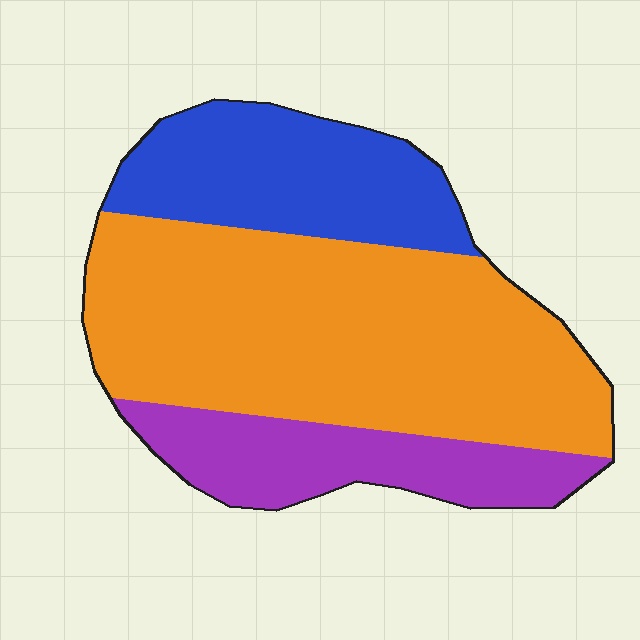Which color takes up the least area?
Purple, at roughly 20%.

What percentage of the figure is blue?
Blue takes up about one quarter (1/4) of the figure.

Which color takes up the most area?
Orange, at roughly 55%.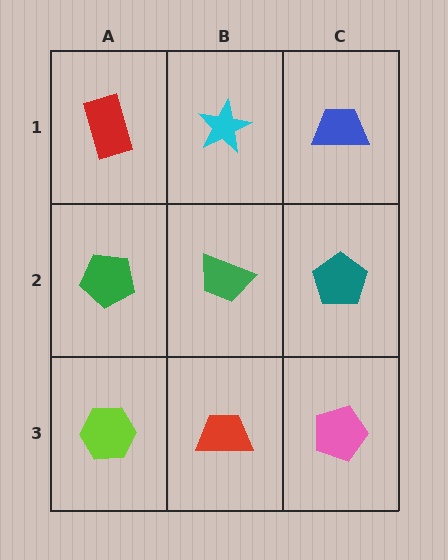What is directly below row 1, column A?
A green pentagon.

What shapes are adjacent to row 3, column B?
A green trapezoid (row 2, column B), a lime hexagon (row 3, column A), a pink pentagon (row 3, column C).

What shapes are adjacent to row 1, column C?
A teal pentagon (row 2, column C), a cyan star (row 1, column B).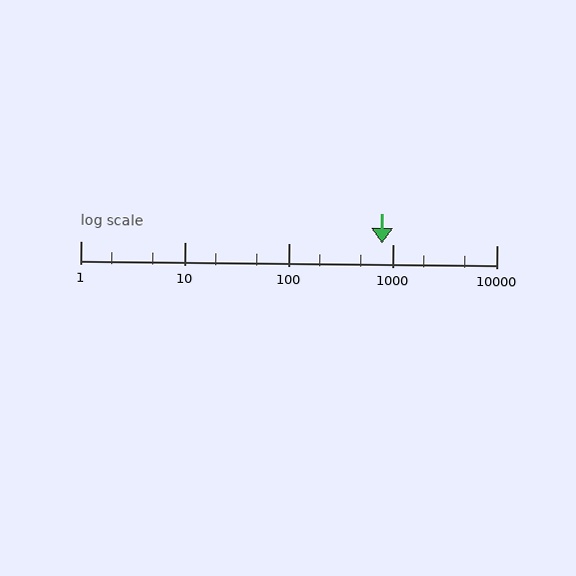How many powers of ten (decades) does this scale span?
The scale spans 4 decades, from 1 to 10000.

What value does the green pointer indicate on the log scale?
The pointer indicates approximately 800.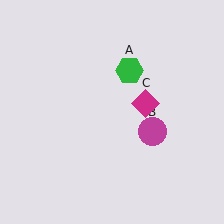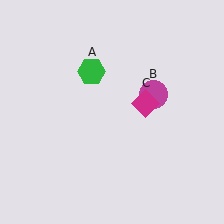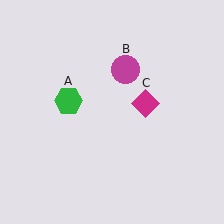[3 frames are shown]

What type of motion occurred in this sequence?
The green hexagon (object A), magenta circle (object B) rotated counterclockwise around the center of the scene.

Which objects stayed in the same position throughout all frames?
Magenta diamond (object C) remained stationary.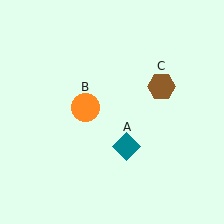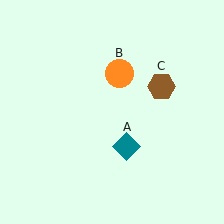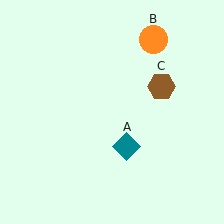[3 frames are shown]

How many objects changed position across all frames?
1 object changed position: orange circle (object B).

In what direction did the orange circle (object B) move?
The orange circle (object B) moved up and to the right.